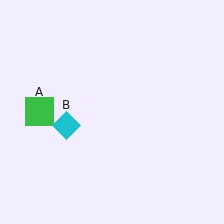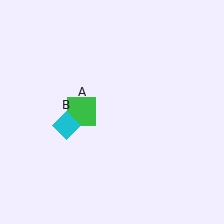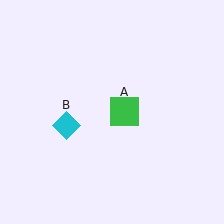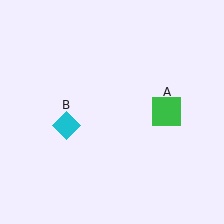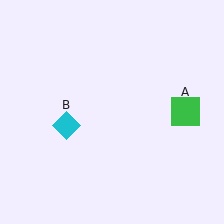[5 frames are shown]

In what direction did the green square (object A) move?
The green square (object A) moved right.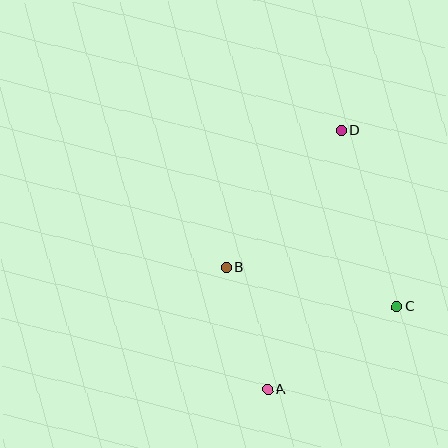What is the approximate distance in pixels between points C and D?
The distance between C and D is approximately 185 pixels.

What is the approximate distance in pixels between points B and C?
The distance between B and C is approximately 175 pixels.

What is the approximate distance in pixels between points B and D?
The distance between B and D is approximately 179 pixels.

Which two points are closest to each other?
Points A and B are closest to each other.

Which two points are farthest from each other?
Points A and D are farthest from each other.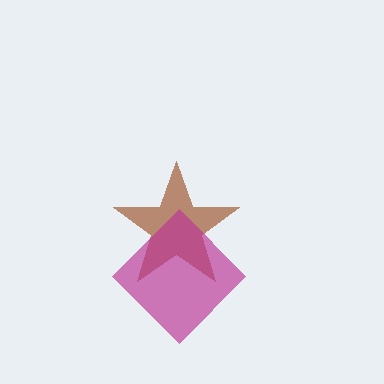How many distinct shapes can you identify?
There are 2 distinct shapes: a brown star, a magenta diamond.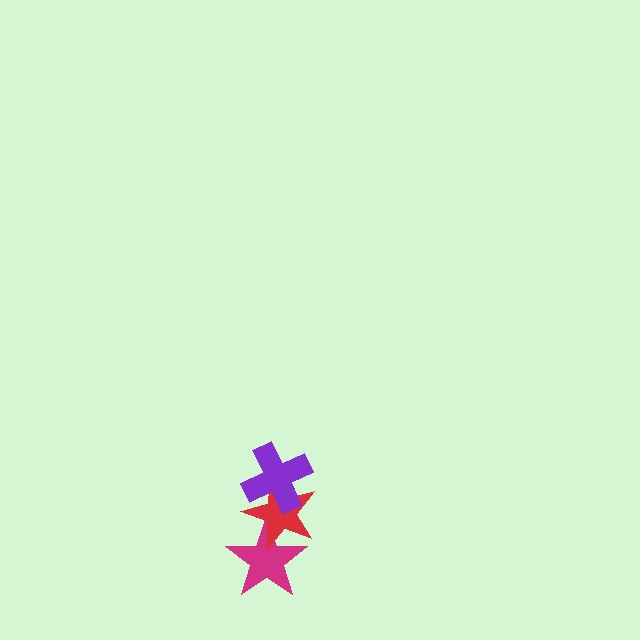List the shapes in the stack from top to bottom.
From top to bottom: the purple cross, the red star, the magenta star.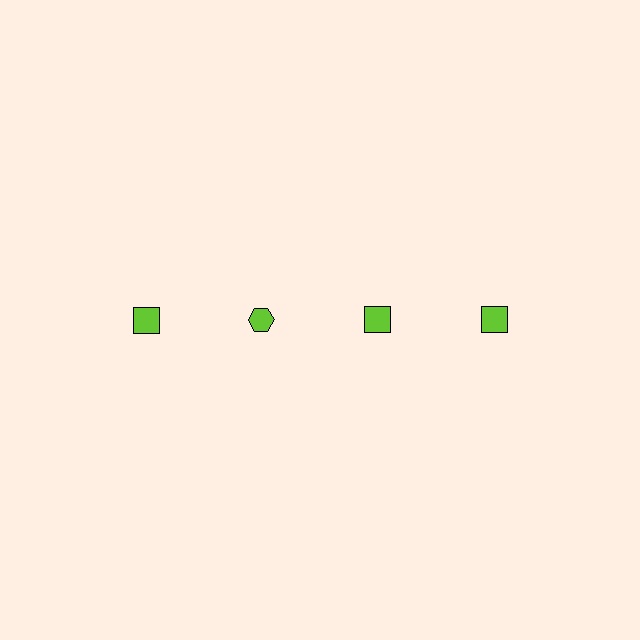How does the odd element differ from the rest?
It has a different shape: hexagon instead of square.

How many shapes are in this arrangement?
There are 4 shapes arranged in a grid pattern.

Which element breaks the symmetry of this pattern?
The lime hexagon in the top row, second from left column breaks the symmetry. All other shapes are lime squares.